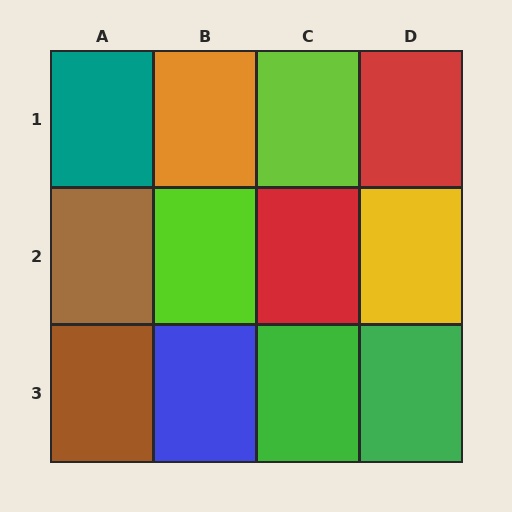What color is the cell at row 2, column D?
Yellow.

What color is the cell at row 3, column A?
Brown.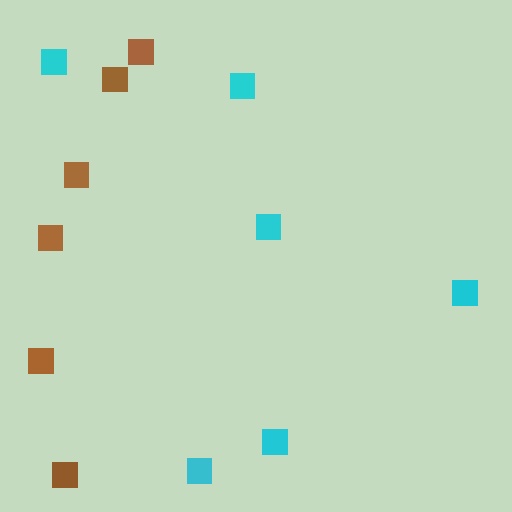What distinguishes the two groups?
There are 2 groups: one group of brown squares (6) and one group of cyan squares (6).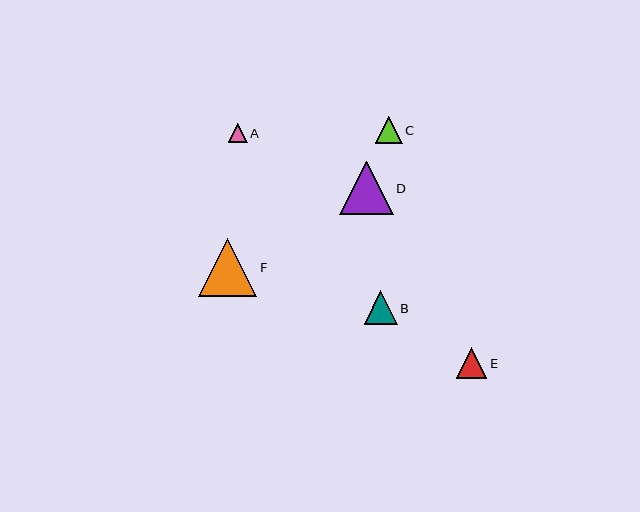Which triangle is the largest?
Triangle F is the largest with a size of approximately 58 pixels.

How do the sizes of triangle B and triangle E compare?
Triangle B and triangle E are approximately the same size.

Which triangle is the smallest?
Triangle A is the smallest with a size of approximately 18 pixels.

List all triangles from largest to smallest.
From largest to smallest: F, D, B, E, C, A.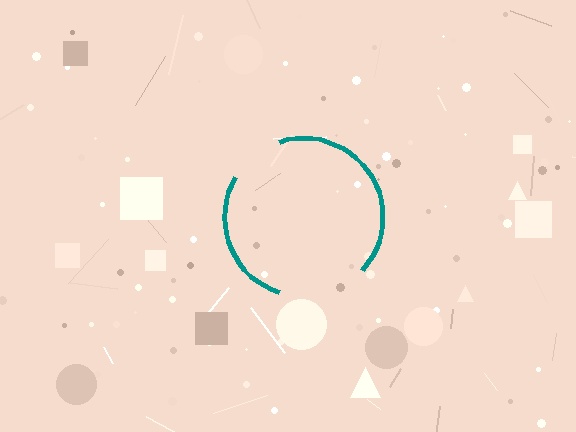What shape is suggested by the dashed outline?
The dashed outline suggests a circle.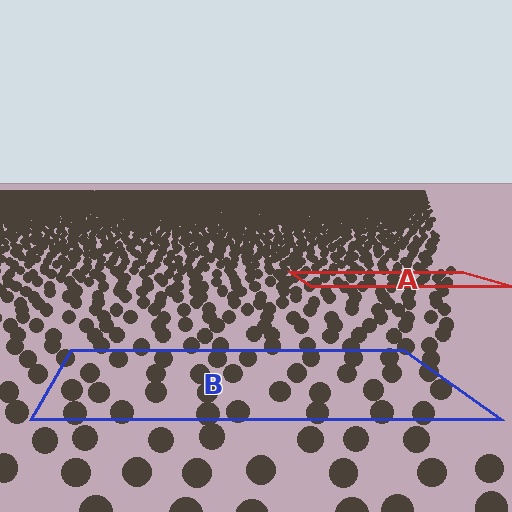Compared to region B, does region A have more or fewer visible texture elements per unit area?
Region A has more texture elements per unit area — they are packed more densely because it is farther away.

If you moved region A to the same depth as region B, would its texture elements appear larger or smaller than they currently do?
They would appear larger. At a closer depth, the same texture elements are projected at a bigger on-screen size.